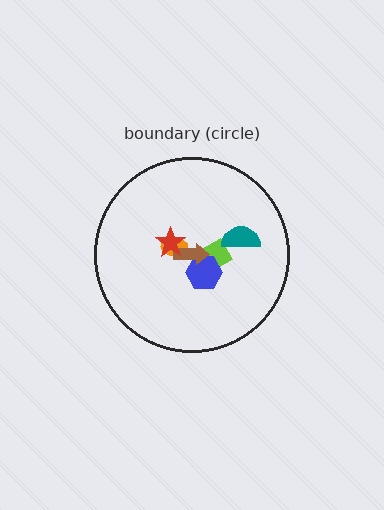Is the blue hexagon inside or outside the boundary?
Inside.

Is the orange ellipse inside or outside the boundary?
Inside.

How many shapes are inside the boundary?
6 inside, 0 outside.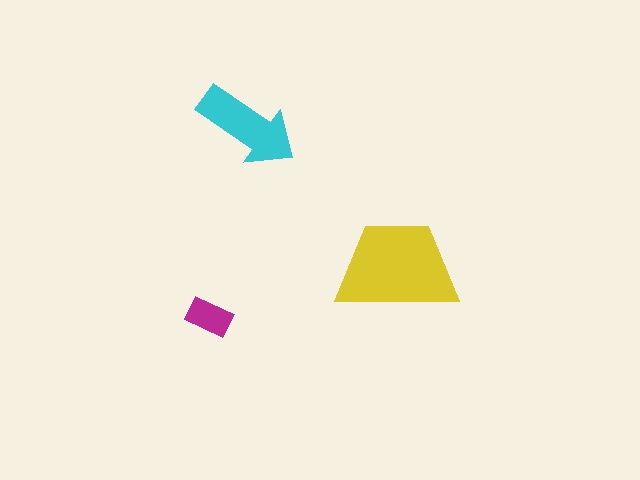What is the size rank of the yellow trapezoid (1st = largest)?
1st.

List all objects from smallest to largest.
The magenta rectangle, the cyan arrow, the yellow trapezoid.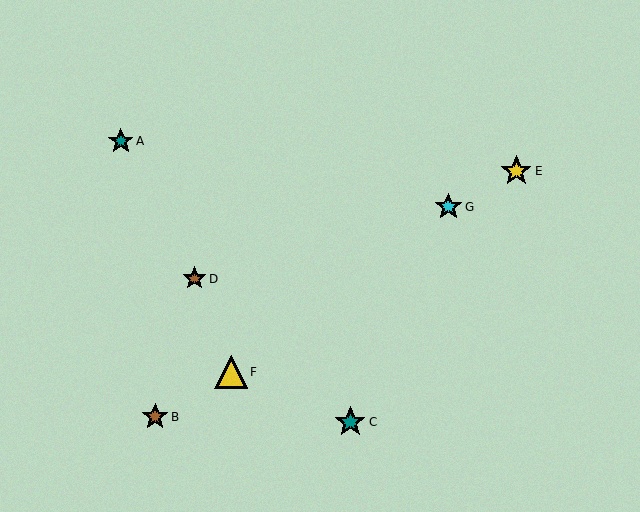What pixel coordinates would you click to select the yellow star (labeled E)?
Click at (516, 171) to select the yellow star E.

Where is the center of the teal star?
The center of the teal star is at (121, 141).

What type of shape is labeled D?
Shape D is a brown star.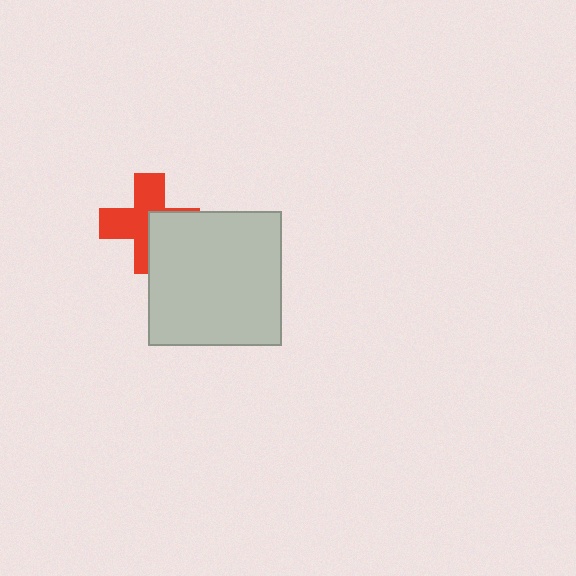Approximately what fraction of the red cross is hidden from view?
Roughly 38% of the red cross is hidden behind the light gray square.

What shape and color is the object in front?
The object in front is a light gray square.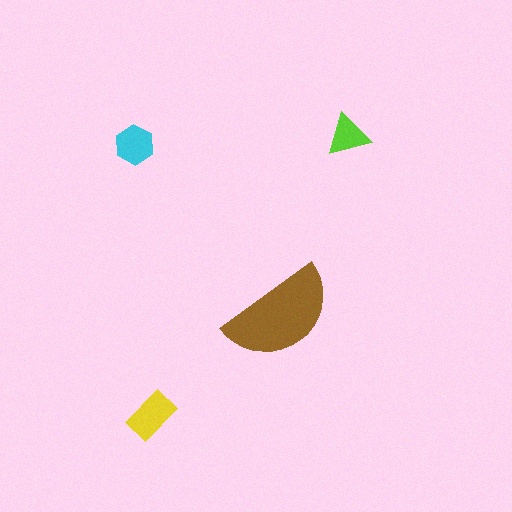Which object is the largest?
The brown semicircle.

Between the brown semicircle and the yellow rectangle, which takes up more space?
The brown semicircle.